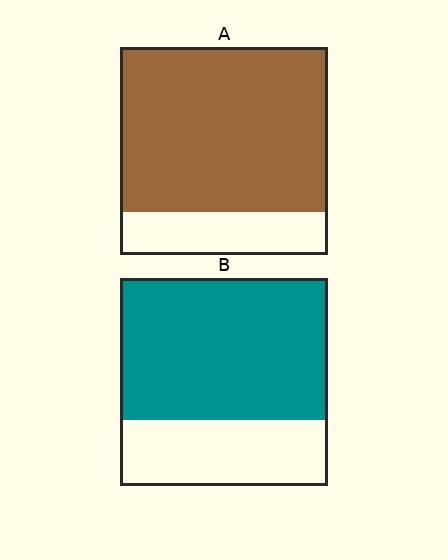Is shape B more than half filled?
Yes.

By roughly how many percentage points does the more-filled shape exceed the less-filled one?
By roughly 10 percentage points (A over B).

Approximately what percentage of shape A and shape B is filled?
A is approximately 80% and B is approximately 70%.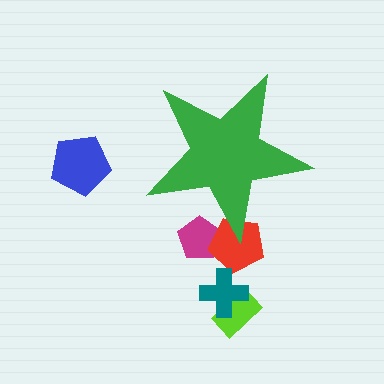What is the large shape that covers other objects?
A green star.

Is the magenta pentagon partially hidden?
Yes, the magenta pentagon is partially hidden behind the green star.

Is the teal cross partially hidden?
No, the teal cross is fully visible.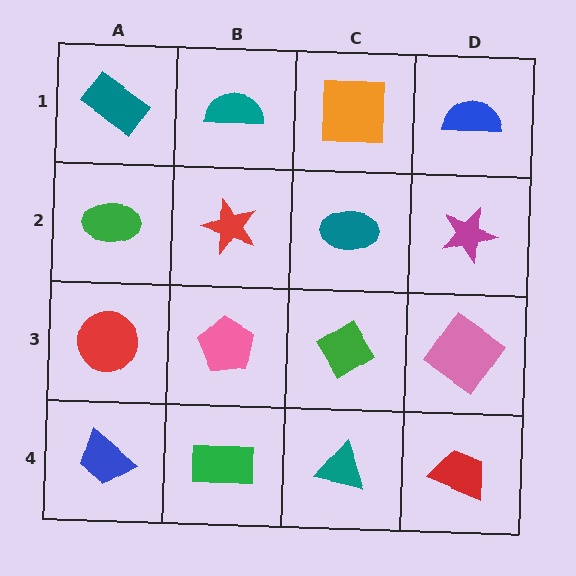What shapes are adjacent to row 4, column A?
A red circle (row 3, column A), a green rectangle (row 4, column B).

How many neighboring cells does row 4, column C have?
3.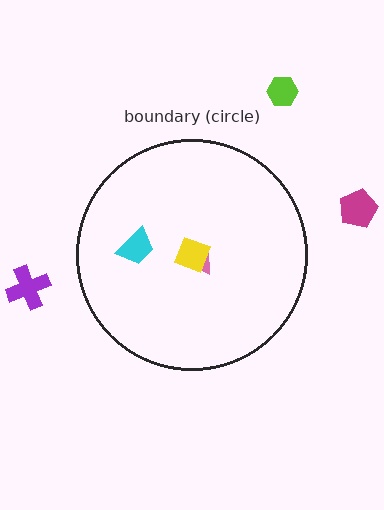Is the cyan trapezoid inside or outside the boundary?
Inside.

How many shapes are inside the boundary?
3 inside, 3 outside.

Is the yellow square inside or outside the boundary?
Inside.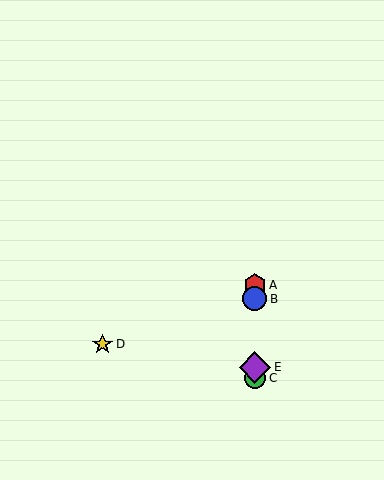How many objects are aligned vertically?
4 objects (A, B, C, E) are aligned vertically.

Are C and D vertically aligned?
No, C is at x≈255 and D is at x≈102.